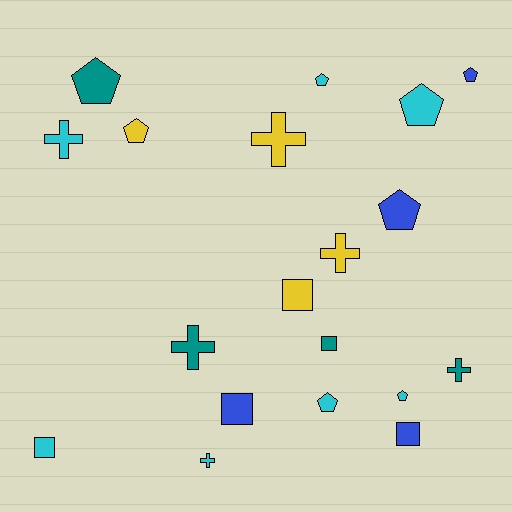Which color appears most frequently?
Cyan, with 7 objects.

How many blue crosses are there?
There are no blue crosses.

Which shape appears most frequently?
Pentagon, with 8 objects.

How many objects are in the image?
There are 19 objects.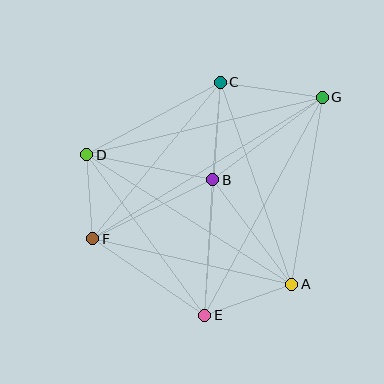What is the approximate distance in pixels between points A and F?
The distance between A and F is approximately 204 pixels.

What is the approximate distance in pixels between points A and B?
The distance between A and B is approximately 131 pixels.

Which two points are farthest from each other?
Points F and G are farthest from each other.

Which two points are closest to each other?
Points D and F are closest to each other.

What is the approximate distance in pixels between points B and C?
The distance between B and C is approximately 98 pixels.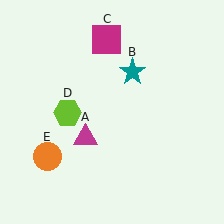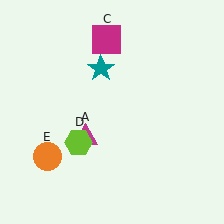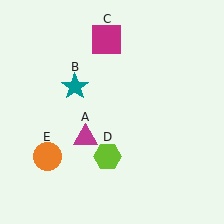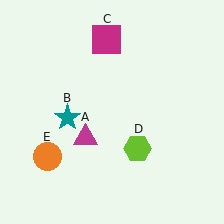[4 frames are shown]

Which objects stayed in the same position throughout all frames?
Magenta triangle (object A) and magenta square (object C) and orange circle (object E) remained stationary.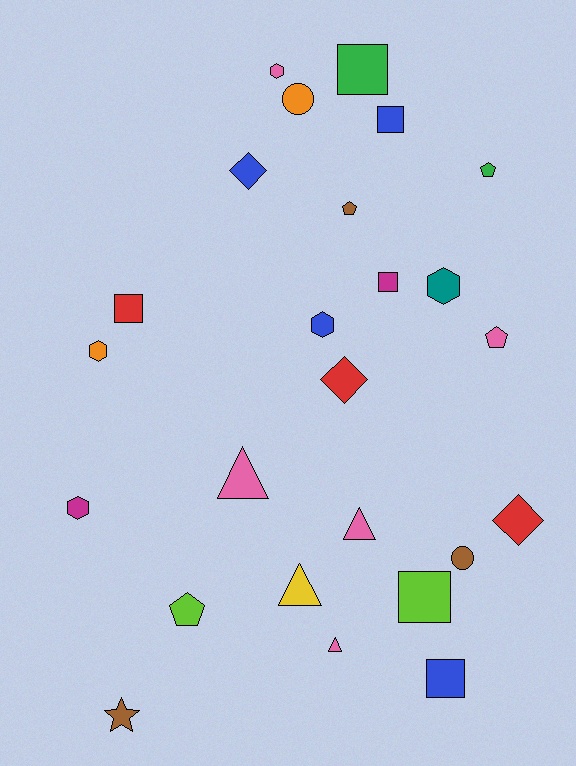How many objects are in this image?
There are 25 objects.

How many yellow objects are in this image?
There is 1 yellow object.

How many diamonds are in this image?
There are 3 diamonds.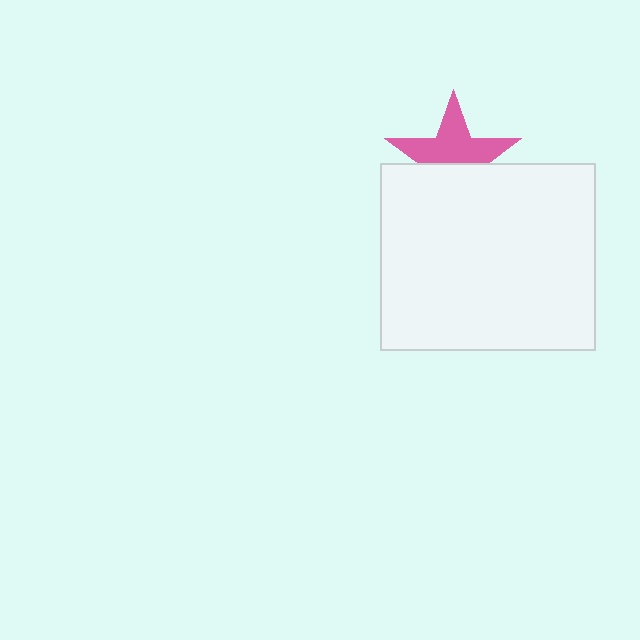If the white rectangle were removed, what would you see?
You would see the complete pink star.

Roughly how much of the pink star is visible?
About half of it is visible (roughly 58%).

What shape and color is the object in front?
The object in front is a white rectangle.